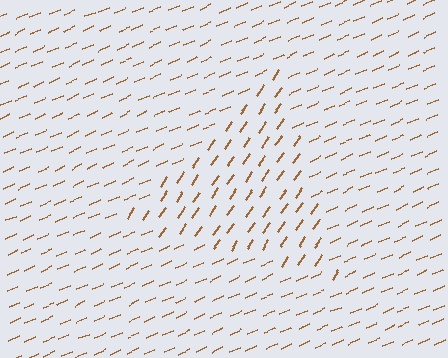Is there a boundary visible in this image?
Yes, there is a texture boundary formed by a change in line orientation.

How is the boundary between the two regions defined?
The boundary is defined purely by a change in line orientation (approximately 32 degrees difference). All lines are the same color and thickness.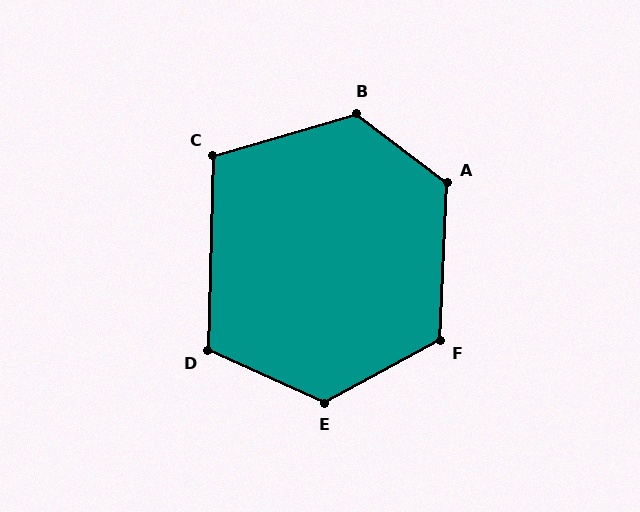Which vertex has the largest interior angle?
E, at approximately 128 degrees.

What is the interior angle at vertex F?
Approximately 121 degrees (obtuse).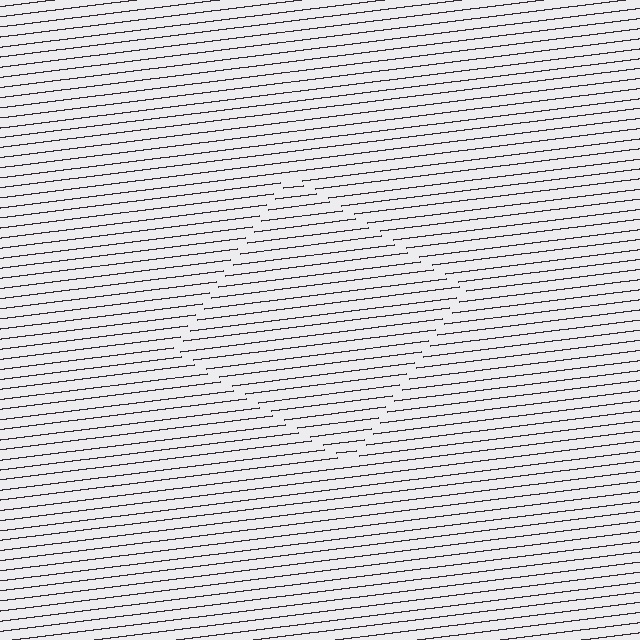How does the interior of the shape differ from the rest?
The interior of the shape contains the same grating, shifted by half a period — the contour is defined by the phase discontinuity where line-ends from the inner and outer gratings abut.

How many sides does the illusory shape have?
4 sides — the line-ends trace a square.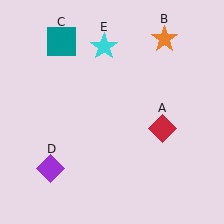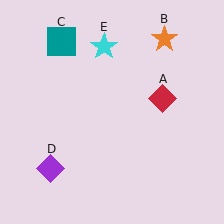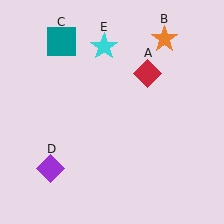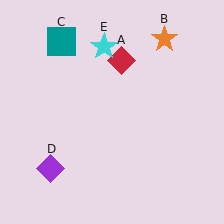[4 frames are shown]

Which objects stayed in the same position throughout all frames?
Orange star (object B) and teal square (object C) and purple diamond (object D) and cyan star (object E) remained stationary.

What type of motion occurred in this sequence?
The red diamond (object A) rotated counterclockwise around the center of the scene.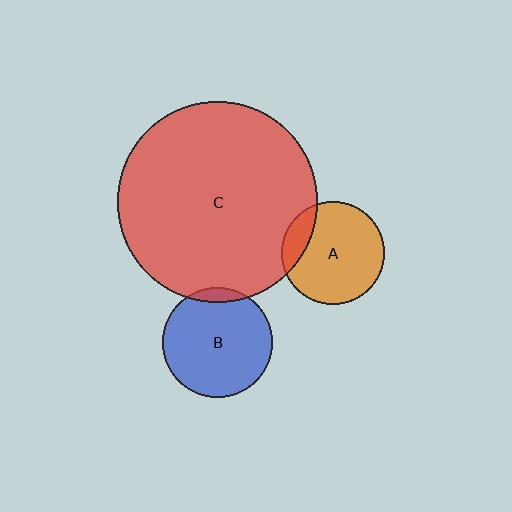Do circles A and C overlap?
Yes.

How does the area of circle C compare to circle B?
Approximately 3.3 times.